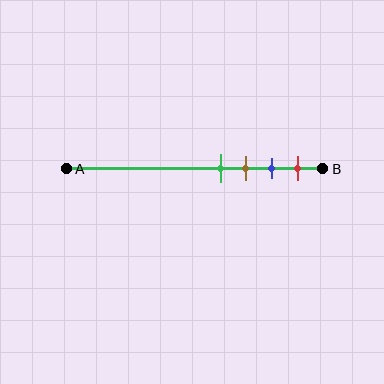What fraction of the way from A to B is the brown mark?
The brown mark is approximately 70% (0.7) of the way from A to B.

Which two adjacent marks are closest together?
The green and brown marks are the closest adjacent pair.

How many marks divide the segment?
There are 4 marks dividing the segment.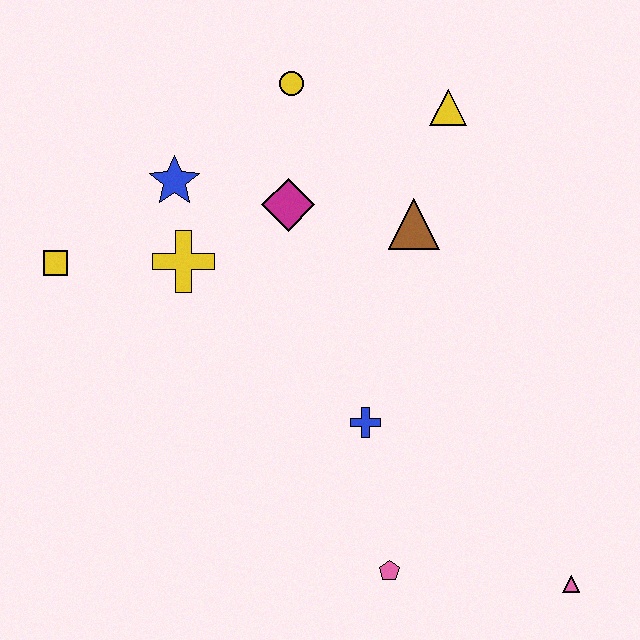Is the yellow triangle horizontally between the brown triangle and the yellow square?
No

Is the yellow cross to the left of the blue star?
No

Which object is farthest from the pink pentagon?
The yellow circle is farthest from the pink pentagon.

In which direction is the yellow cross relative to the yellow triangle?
The yellow cross is to the left of the yellow triangle.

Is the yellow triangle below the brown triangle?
No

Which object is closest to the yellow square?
The yellow cross is closest to the yellow square.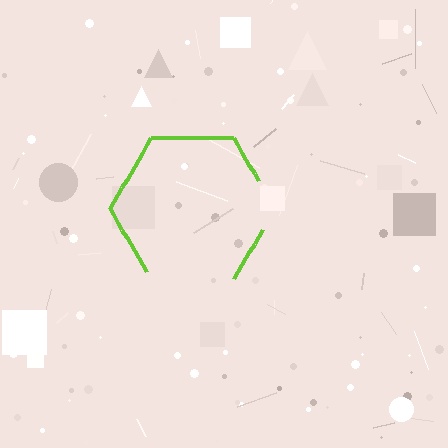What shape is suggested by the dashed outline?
The dashed outline suggests a hexagon.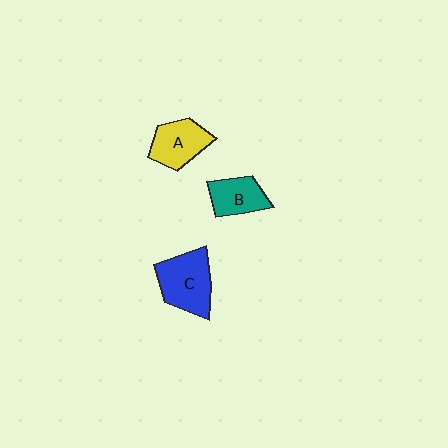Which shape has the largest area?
Shape C (blue).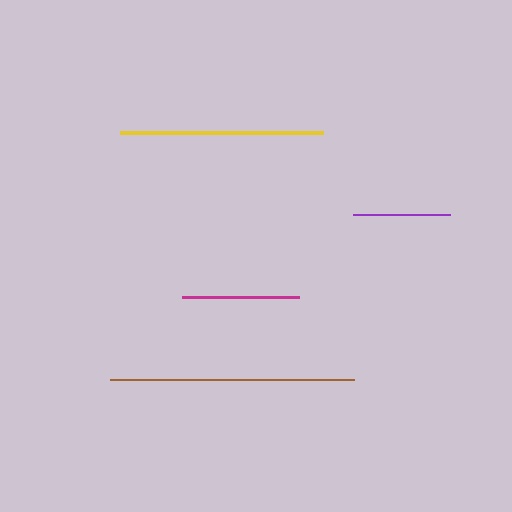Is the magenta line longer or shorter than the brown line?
The brown line is longer than the magenta line.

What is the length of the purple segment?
The purple segment is approximately 97 pixels long.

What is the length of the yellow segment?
The yellow segment is approximately 203 pixels long.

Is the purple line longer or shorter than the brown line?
The brown line is longer than the purple line.